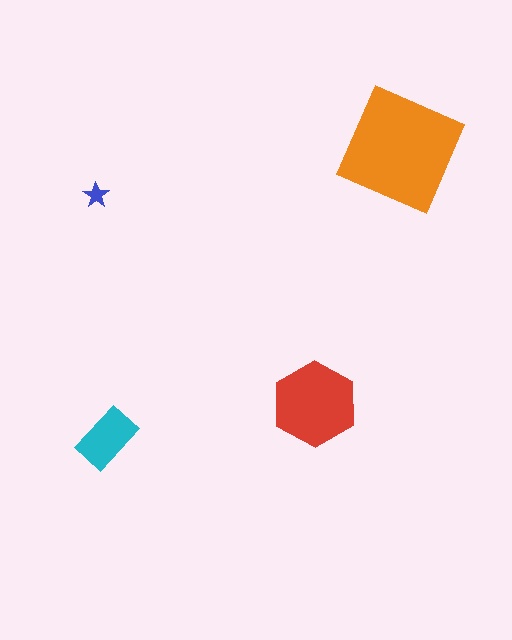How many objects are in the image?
There are 4 objects in the image.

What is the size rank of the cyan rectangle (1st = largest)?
3rd.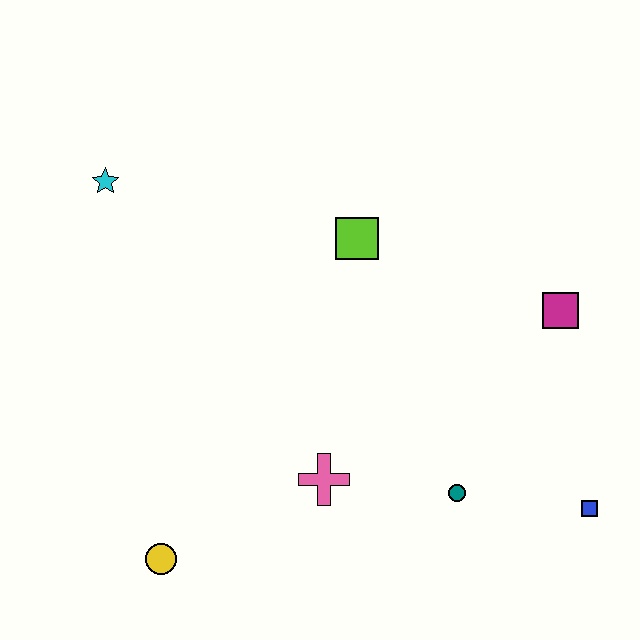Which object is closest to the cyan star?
The lime square is closest to the cyan star.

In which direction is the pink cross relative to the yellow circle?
The pink cross is to the right of the yellow circle.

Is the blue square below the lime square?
Yes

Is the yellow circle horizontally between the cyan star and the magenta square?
Yes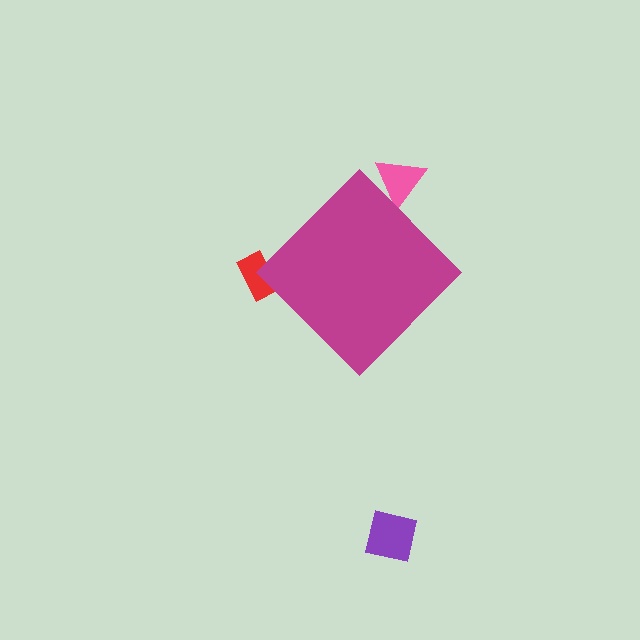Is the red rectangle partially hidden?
Yes, the red rectangle is partially hidden behind the magenta diamond.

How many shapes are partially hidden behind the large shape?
2 shapes are partially hidden.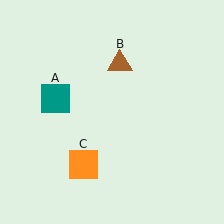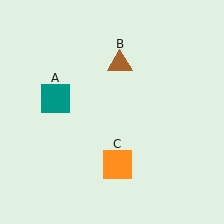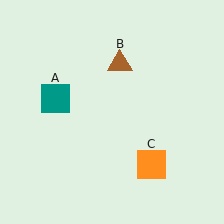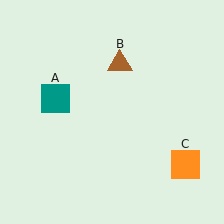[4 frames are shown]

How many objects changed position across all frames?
1 object changed position: orange square (object C).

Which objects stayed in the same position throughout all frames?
Teal square (object A) and brown triangle (object B) remained stationary.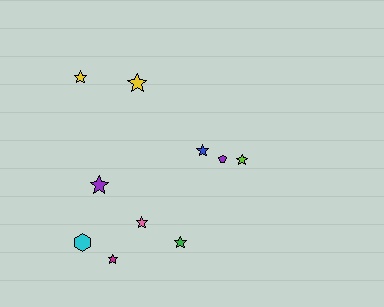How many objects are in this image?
There are 10 objects.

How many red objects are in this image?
There are no red objects.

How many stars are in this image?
There are 8 stars.